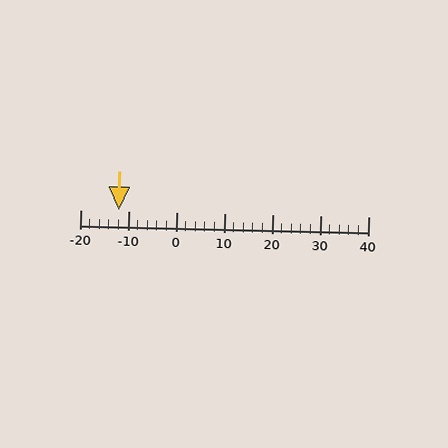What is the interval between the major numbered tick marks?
The major tick marks are spaced 10 units apart.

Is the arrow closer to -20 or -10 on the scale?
The arrow is closer to -10.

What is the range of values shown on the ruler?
The ruler shows values from -20 to 40.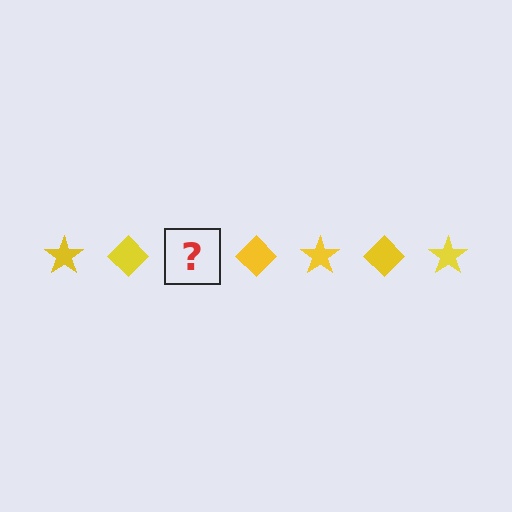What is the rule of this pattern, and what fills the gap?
The rule is that the pattern cycles through star, diamond shapes in yellow. The gap should be filled with a yellow star.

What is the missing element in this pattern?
The missing element is a yellow star.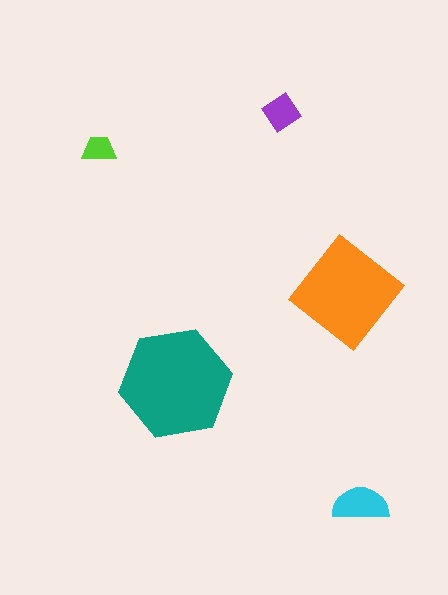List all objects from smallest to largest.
The lime trapezoid, the purple diamond, the cyan semicircle, the orange diamond, the teal hexagon.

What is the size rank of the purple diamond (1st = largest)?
4th.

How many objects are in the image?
There are 5 objects in the image.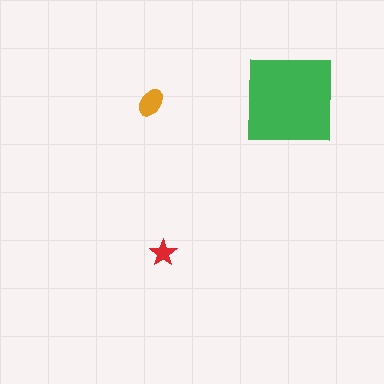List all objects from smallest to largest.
The red star, the orange ellipse, the green square.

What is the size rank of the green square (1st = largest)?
1st.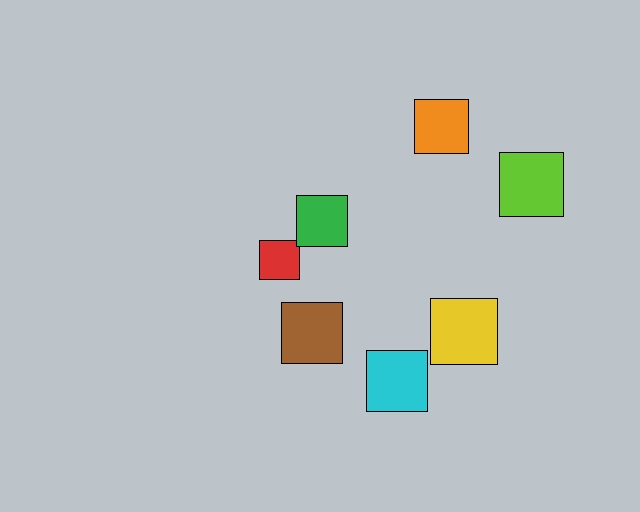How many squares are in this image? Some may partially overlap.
There are 7 squares.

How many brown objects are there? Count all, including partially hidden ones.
There is 1 brown object.